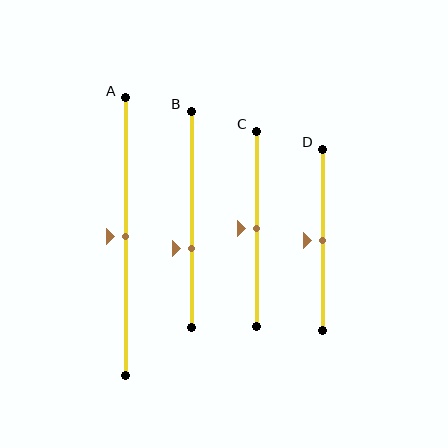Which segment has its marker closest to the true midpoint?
Segment A has its marker closest to the true midpoint.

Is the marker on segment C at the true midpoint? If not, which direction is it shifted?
Yes, the marker on segment C is at the true midpoint.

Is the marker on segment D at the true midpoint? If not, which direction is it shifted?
Yes, the marker on segment D is at the true midpoint.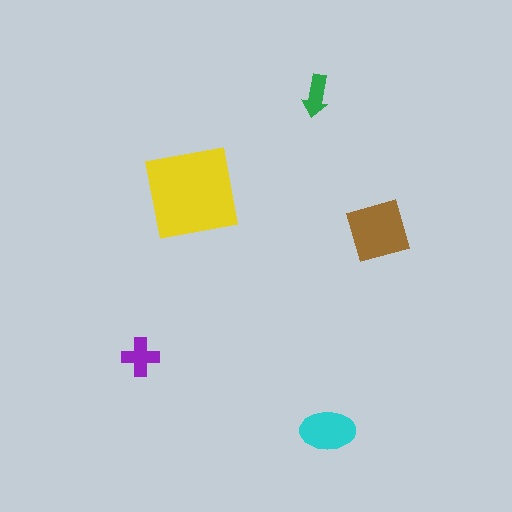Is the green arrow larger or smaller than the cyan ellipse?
Smaller.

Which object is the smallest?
The green arrow.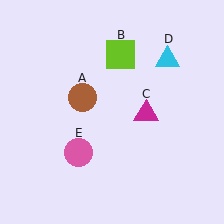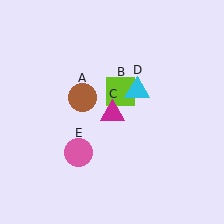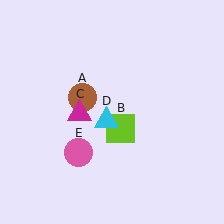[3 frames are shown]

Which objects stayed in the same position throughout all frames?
Brown circle (object A) and pink circle (object E) remained stationary.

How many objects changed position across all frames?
3 objects changed position: lime square (object B), magenta triangle (object C), cyan triangle (object D).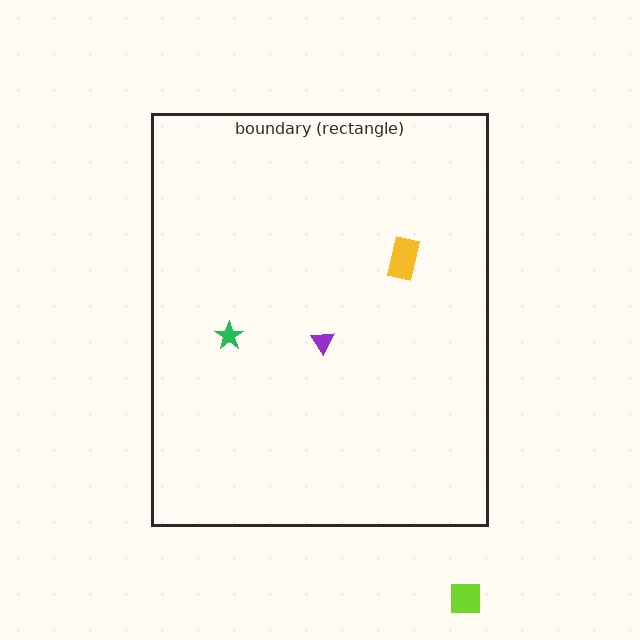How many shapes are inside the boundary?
3 inside, 1 outside.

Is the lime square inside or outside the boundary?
Outside.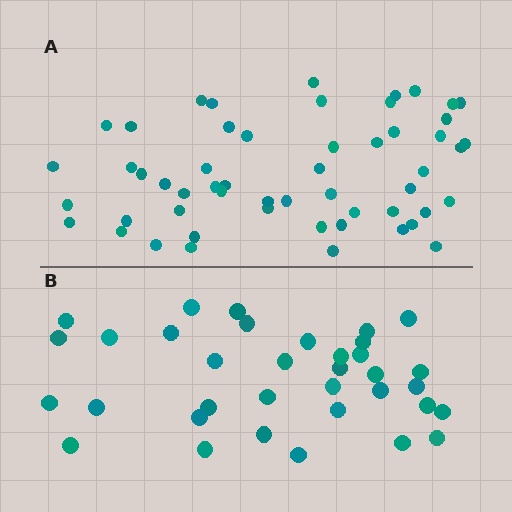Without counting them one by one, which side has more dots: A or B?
Region A (the top region) has more dots.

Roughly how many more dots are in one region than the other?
Region A has approximately 20 more dots than region B.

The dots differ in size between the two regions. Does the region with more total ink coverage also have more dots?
No. Region B has more total ink coverage because its dots are larger, but region A actually contains more individual dots. Total area can be misleading — the number of items is what matters here.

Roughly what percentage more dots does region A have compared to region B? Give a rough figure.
About 55% more.